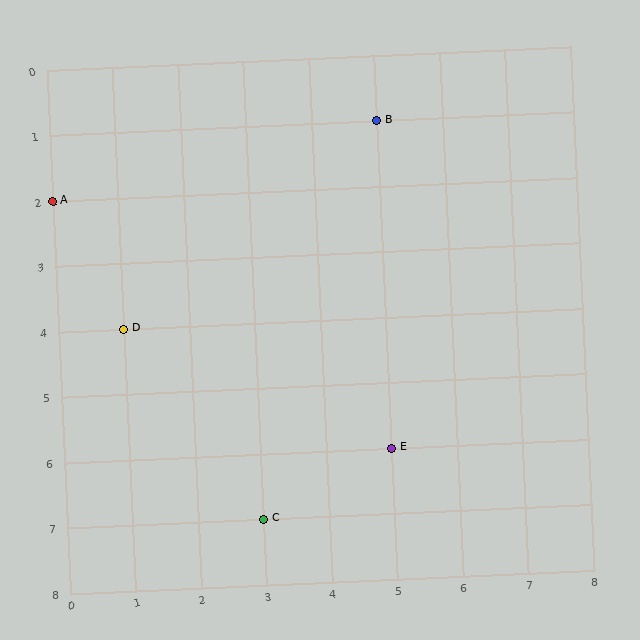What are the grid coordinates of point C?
Point C is at grid coordinates (3, 7).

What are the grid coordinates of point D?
Point D is at grid coordinates (1, 4).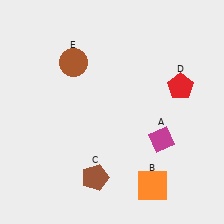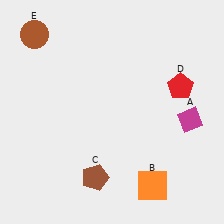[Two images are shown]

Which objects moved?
The objects that moved are: the magenta diamond (A), the brown circle (E).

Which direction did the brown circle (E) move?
The brown circle (E) moved left.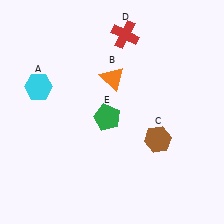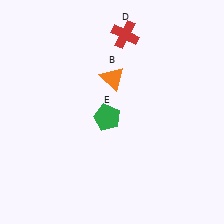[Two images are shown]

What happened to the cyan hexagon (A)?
The cyan hexagon (A) was removed in Image 2. It was in the top-left area of Image 1.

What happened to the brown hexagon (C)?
The brown hexagon (C) was removed in Image 2. It was in the bottom-right area of Image 1.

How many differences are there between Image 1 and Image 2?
There are 2 differences between the two images.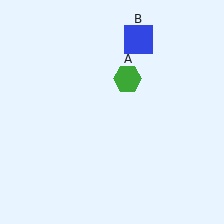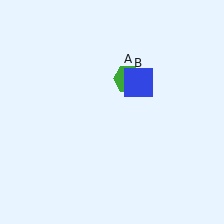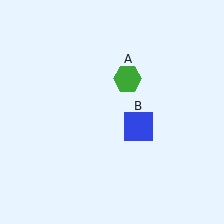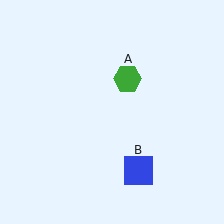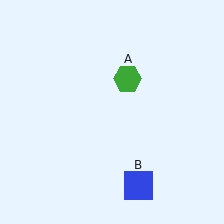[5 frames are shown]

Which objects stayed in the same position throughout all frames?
Green hexagon (object A) remained stationary.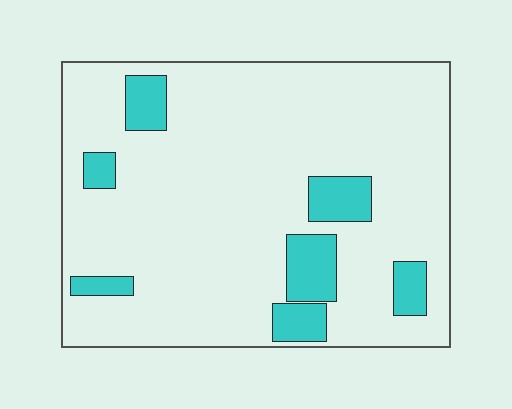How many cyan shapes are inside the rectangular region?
7.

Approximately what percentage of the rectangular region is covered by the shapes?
Approximately 15%.